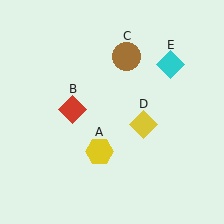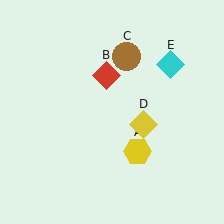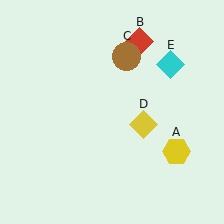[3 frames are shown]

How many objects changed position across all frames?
2 objects changed position: yellow hexagon (object A), red diamond (object B).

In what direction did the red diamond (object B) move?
The red diamond (object B) moved up and to the right.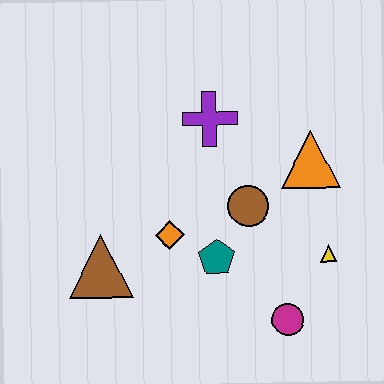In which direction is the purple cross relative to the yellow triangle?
The purple cross is above the yellow triangle.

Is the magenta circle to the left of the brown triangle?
No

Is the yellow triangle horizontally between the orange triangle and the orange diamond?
No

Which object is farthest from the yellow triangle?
The brown triangle is farthest from the yellow triangle.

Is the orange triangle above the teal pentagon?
Yes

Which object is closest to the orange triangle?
The brown circle is closest to the orange triangle.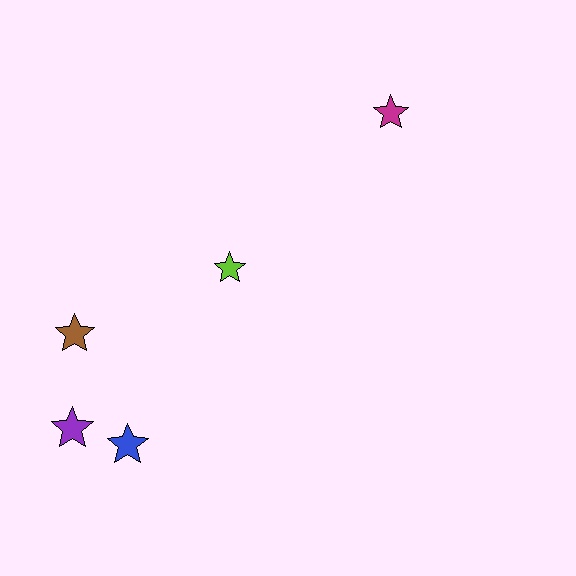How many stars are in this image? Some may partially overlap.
There are 5 stars.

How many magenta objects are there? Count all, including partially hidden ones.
There is 1 magenta object.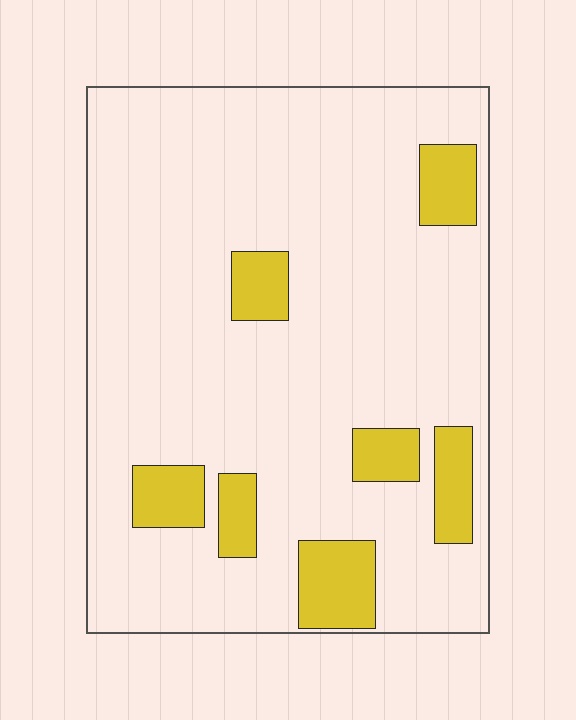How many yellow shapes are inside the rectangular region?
7.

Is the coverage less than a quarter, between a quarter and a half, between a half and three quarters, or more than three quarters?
Less than a quarter.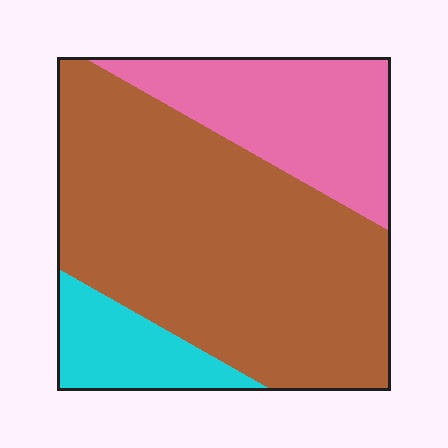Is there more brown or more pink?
Brown.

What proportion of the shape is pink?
Pink covers 24% of the shape.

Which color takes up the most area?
Brown, at roughly 65%.